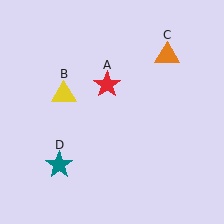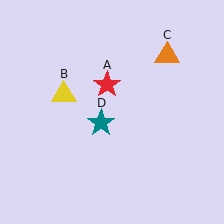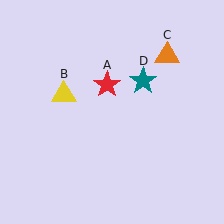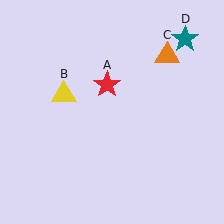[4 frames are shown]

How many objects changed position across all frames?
1 object changed position: teal star (object D).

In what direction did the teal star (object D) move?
The teal star (object D) moved up and to the right.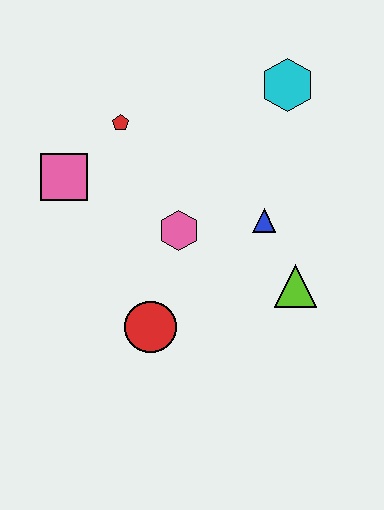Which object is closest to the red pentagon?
The pink square is closest to the red pentagon.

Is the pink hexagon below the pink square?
Yes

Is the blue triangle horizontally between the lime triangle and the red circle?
Yes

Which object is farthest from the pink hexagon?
The cyan hexagon is farthest from the pink hexagon.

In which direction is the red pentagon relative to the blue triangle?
The red pentagon is to the left of the blue triangle.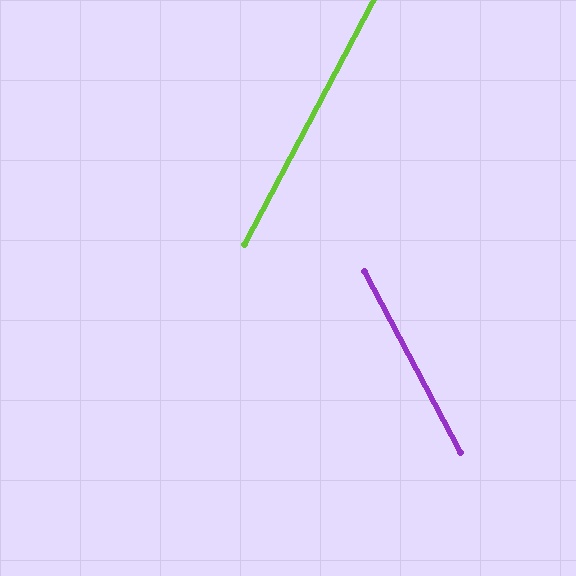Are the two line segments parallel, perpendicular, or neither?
Neither parallel nor perpendicular — they differ by about 56°.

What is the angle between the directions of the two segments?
Approximately 56 degrees.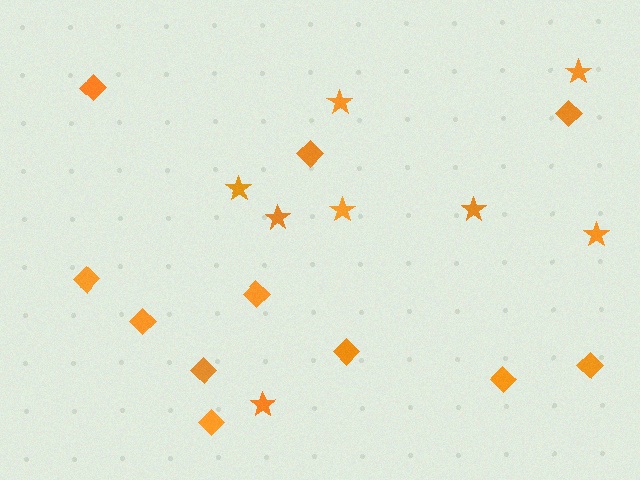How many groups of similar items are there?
There are 2 groups: one group of diamonds (11) and one group of stars (8).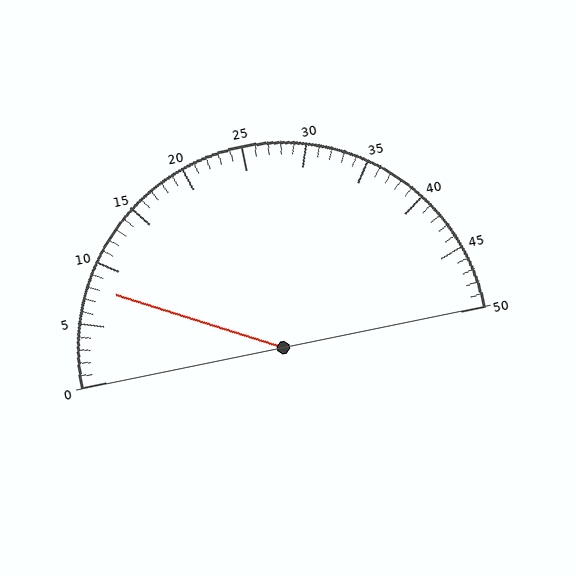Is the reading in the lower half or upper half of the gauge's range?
The reading is in the lower half of the range (0 to 50).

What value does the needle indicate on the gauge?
The needle indicates approximately 8.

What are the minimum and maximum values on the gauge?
The gauge ranges from 0 to 50.